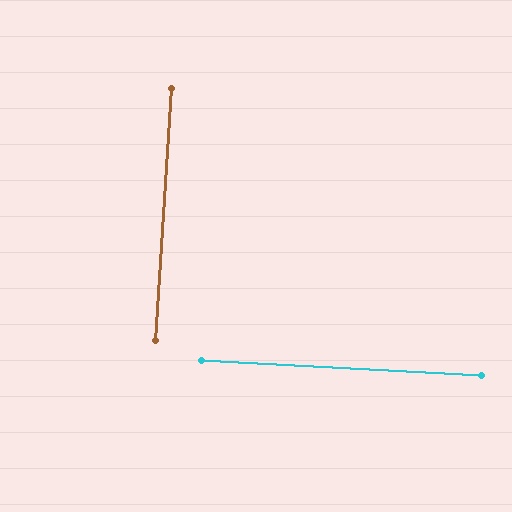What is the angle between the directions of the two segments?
Approximately 90 degrees.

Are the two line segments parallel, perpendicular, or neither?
Perpendicular — they meet at approximately 90°.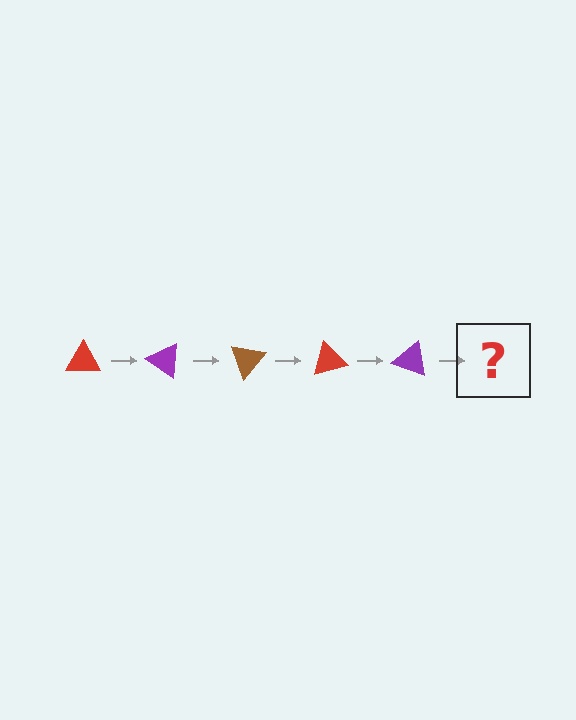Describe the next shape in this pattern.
It should be a brown triangle, rotated 175 degrees from the start.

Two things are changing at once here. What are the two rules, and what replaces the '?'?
The two rules are that it rotates 35 degrees each step and the color cycles through red, purple, and brown. The '?' should be a brown triangle, rotated 175 degrees from the start.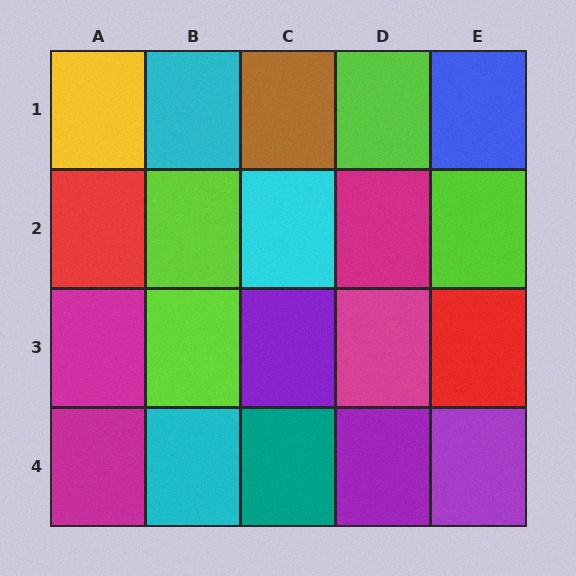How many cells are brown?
1 cell is brown.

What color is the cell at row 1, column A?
Yellow.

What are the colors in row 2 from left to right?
Red, lime, cyan, magenta, lime.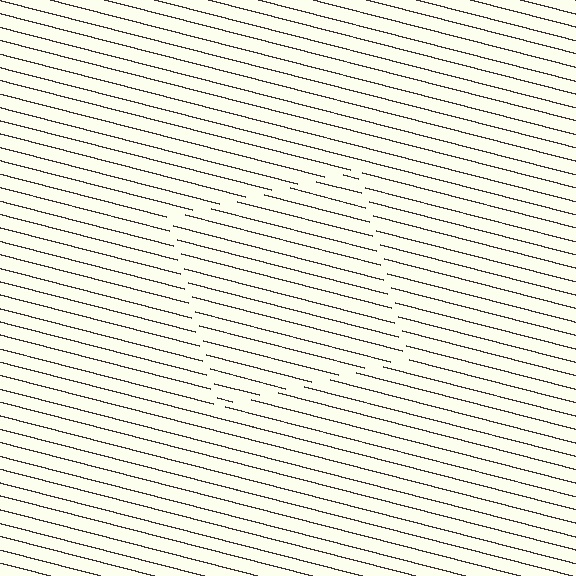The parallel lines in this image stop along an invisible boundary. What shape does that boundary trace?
An illusory square. The interior of the shape contains the same grating, shifted by half a period — the contour is defined by the phase discontinuity where line-ends from the inner and outer gratings abut.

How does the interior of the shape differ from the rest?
The interior of the shape contains the same grating, shifted by half a period — the contour is defined by the phase discontinuity where line-ends from the inner and outer gratings abut.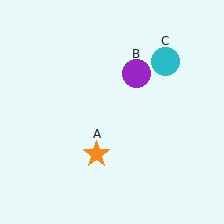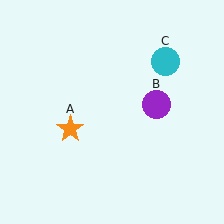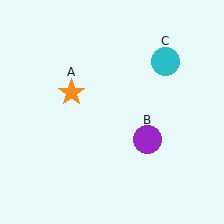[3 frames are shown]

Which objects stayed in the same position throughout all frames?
Cyan circle (object C) remained stationary.